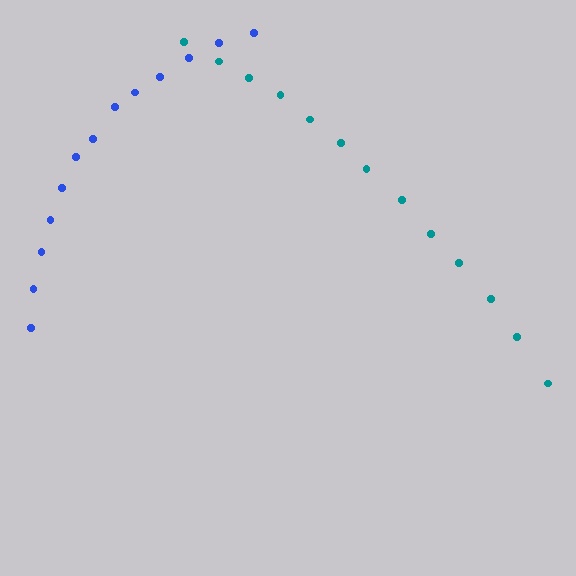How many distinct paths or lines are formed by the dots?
There are 2 distinct paths.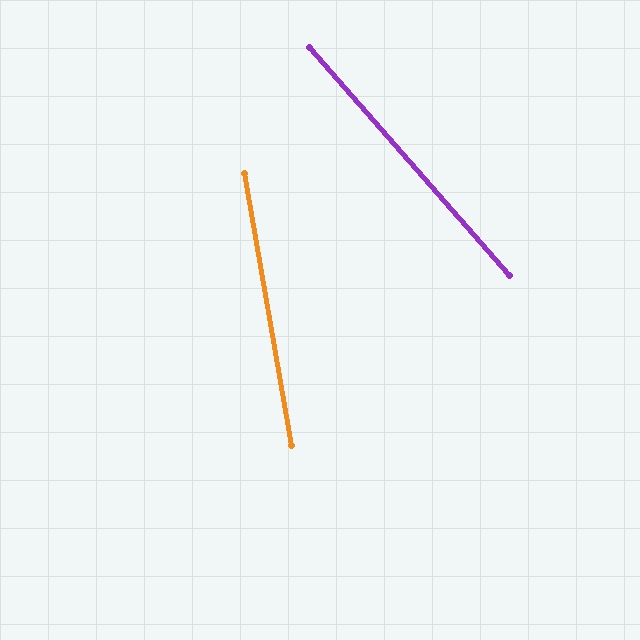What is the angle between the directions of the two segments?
Approximately 32 degrees.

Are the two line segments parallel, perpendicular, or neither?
Neither parallel nor perpendicular — they differ by about 32°.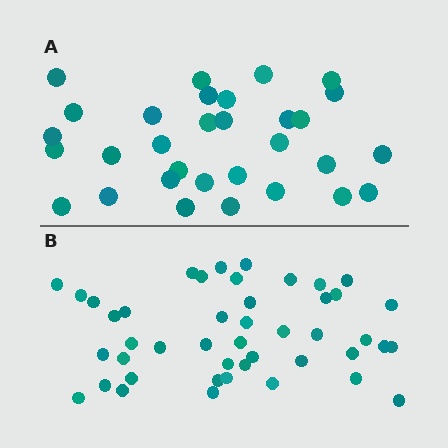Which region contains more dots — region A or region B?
Region B (the bottom region) has more dots.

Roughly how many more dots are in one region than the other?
Region B has approximately 15 more dots than region A.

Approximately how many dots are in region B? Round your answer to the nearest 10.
About 40 dots. (The exact count is 45, which rounds to 40.)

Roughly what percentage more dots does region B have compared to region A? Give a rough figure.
About 45% more.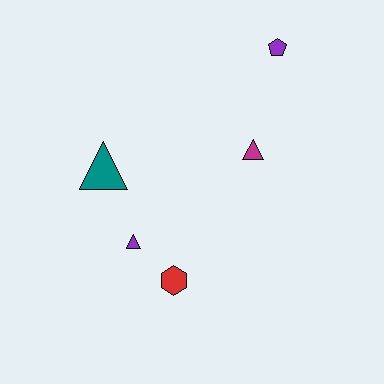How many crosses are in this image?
There are no crosses.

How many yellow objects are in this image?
There are no yellow objects.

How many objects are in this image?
There are 5 objects.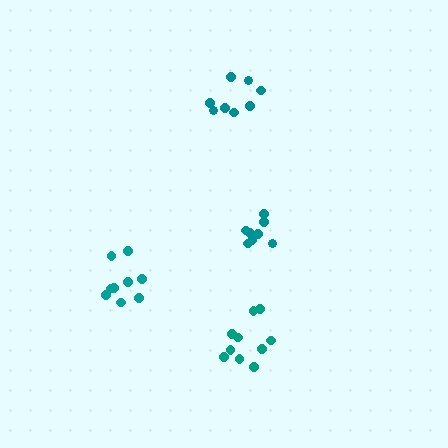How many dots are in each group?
Group 1: 9 dots, Group 2: 8 dots, Group 3: 10 dots, Group 4: 8 dots (35 total).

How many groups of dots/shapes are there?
There are 4 groups.